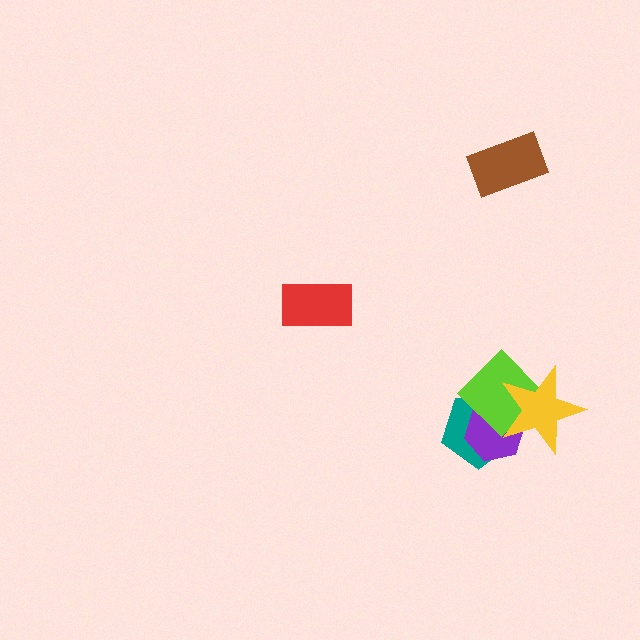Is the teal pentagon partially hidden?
Yes, it is partially covered by another shape.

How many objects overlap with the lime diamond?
3 objects overlap with the lime diamond.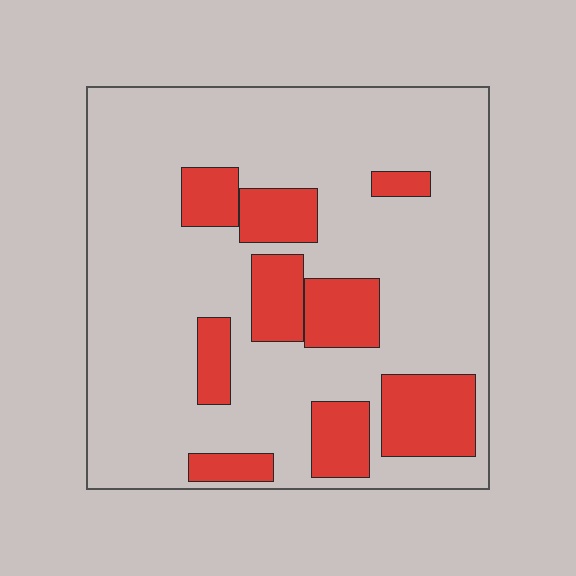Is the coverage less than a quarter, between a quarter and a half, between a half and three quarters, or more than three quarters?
Less than a quarter.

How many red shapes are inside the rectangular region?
9.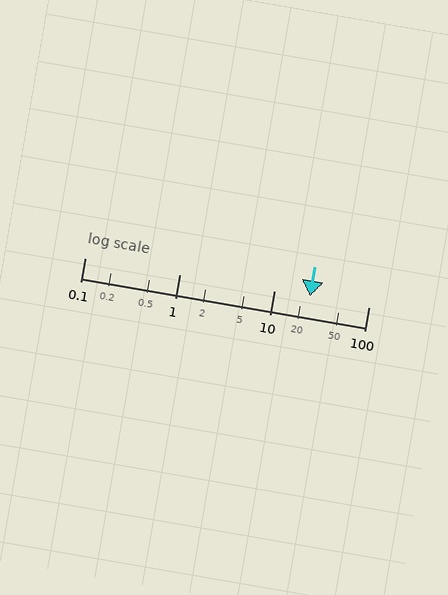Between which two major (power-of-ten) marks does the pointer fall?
The pointer is between 10 and 100.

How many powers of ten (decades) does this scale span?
The scale spans 3 decades, from 0.1 to 100.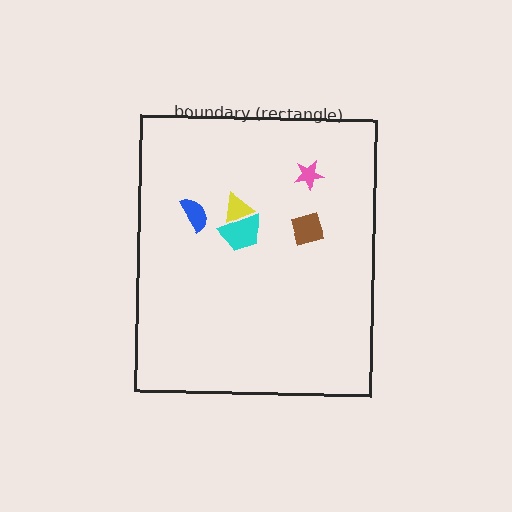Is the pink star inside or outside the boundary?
Inside.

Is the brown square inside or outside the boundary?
Inside.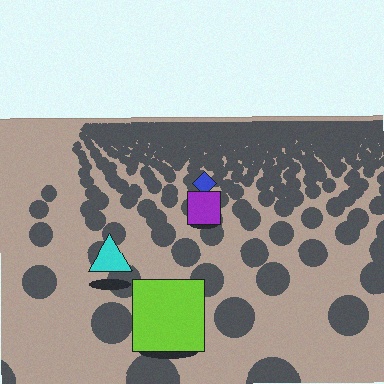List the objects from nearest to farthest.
From nearest to farthest: the lime square, the cyan triangle, the purple square, the blue diamond.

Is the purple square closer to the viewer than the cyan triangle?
No. The cyan triangle is closer — you can tell from the texture gradient: the ground texture is coarser near it.